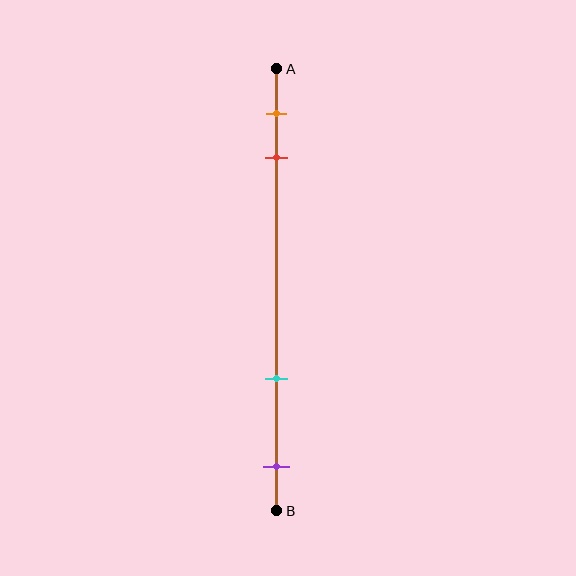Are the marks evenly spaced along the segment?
No, the marks are not evenly spaced.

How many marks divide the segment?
There are 4 marks dividing the segment.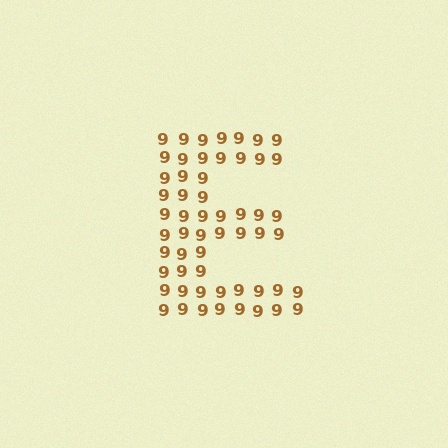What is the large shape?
The large shape is the letter E.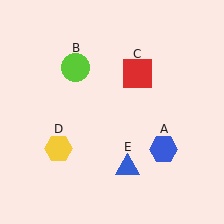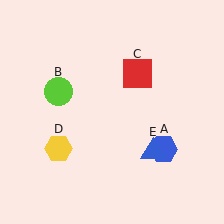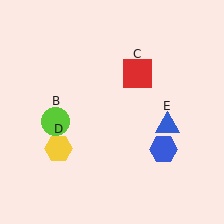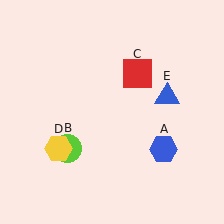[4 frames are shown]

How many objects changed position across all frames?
2 objects changed position: lime circle (object B), blue triangle (object E).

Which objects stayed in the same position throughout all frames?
Blue hexagon (object A) and red square (object C) and yellow hexagon (object D) remained stationary.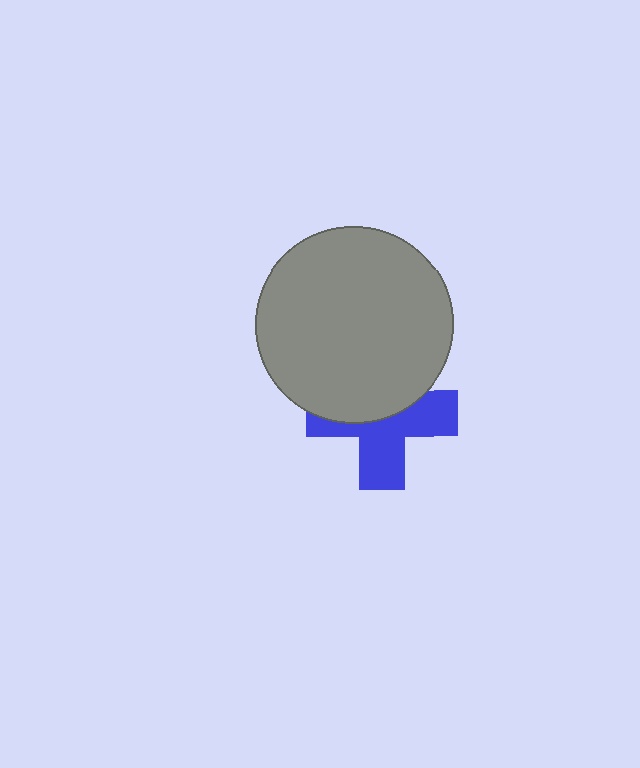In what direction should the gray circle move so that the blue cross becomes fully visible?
The gray circle should move up. That is the shortest direction to clear the overlap and leave the blue cross fully visible.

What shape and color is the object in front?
The object in front is a gray circle.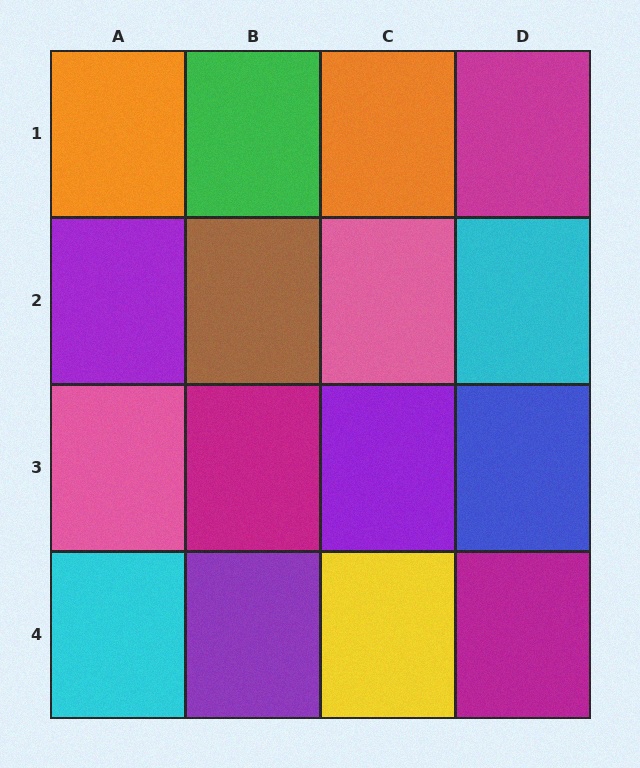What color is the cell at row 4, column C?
Yellow.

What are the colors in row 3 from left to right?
Pink, magenta, purple, blue.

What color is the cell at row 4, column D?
Magenta.